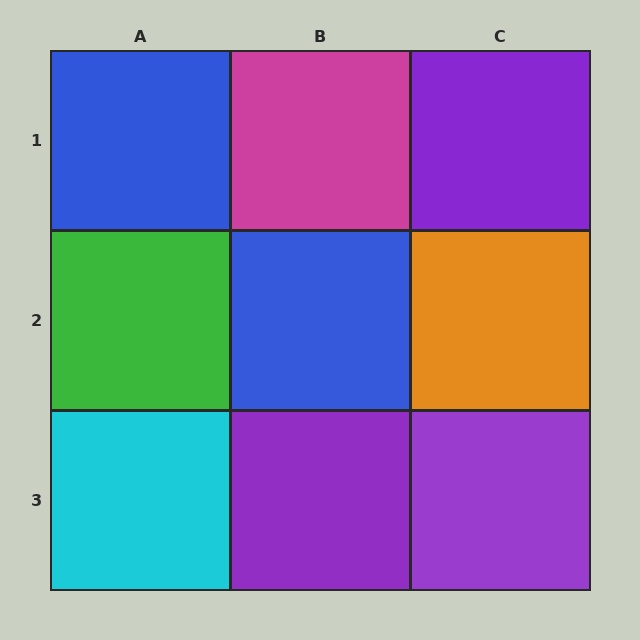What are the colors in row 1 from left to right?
Blue, magenta, purple.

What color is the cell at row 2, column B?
Blue.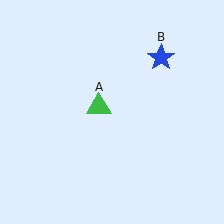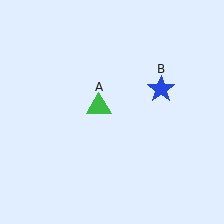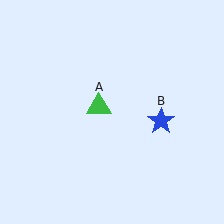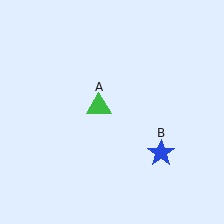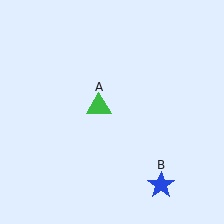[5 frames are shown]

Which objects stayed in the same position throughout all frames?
Green triangle (object A) remained stationary.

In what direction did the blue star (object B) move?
The blue star (object B) moved down.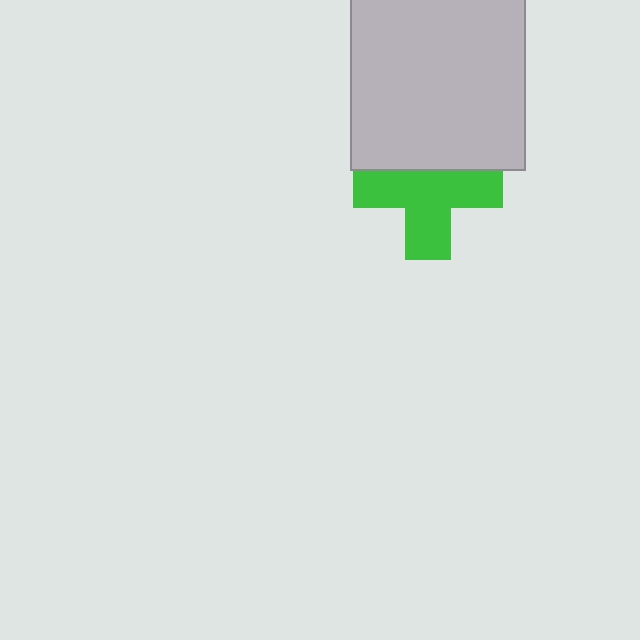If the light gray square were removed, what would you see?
You would see the complete green cross.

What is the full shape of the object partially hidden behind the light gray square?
The partially hidden object is a green cross.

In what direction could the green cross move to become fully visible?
The green cross could move down. That would shift it out from behind the light gray square entirely.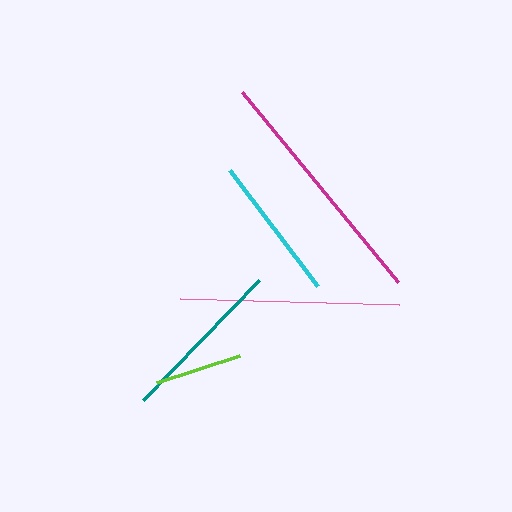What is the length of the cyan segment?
The cyan segment is approximately 145 pixels long.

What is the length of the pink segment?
The pink segment is approximately 219 pixels long.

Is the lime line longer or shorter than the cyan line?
The cyan line is longer than the lime line.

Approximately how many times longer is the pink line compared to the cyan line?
The pink line is approximately 1.5 times the length of the cyan line.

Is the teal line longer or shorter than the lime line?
The teal line is longer than the lime line.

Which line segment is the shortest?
The lime line is the shortest at approximately 87 pixels.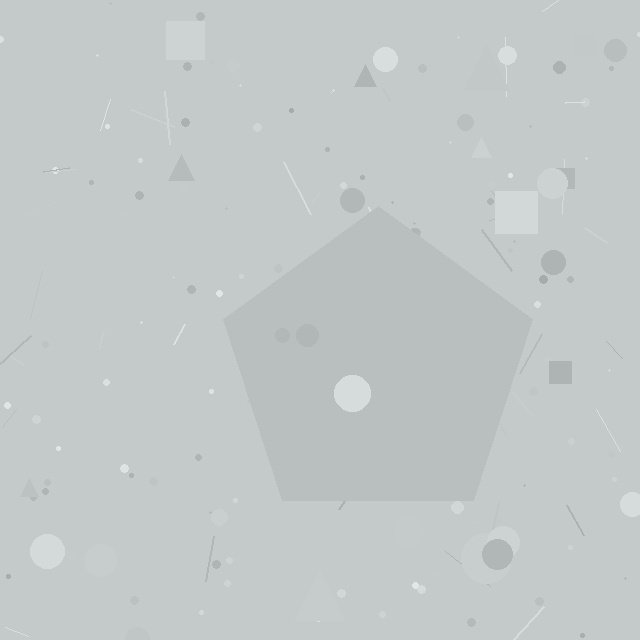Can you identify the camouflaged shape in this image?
The camouflaged shape is a pentagon.